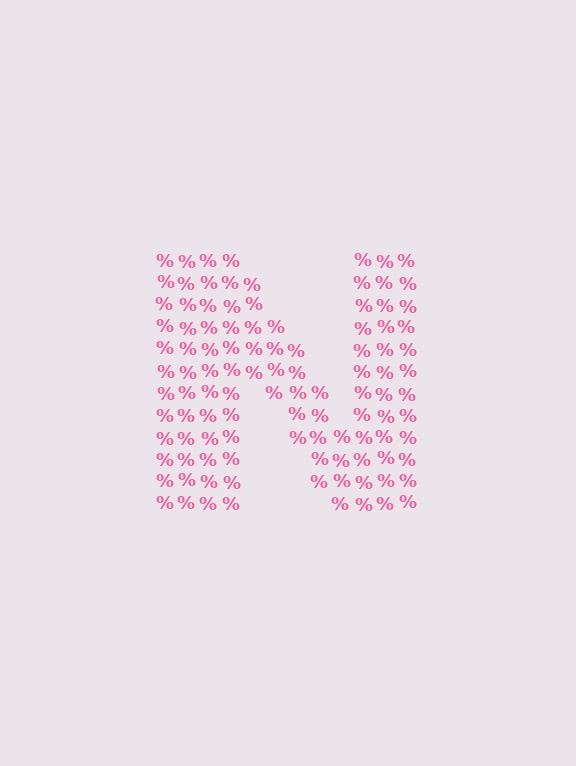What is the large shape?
The large shape is the letter N.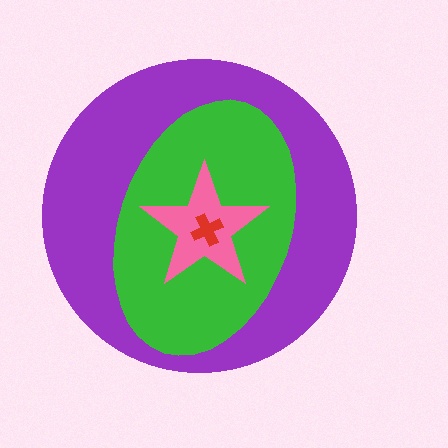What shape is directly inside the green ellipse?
The pink star.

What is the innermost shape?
The red cross.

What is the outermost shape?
The purple circle.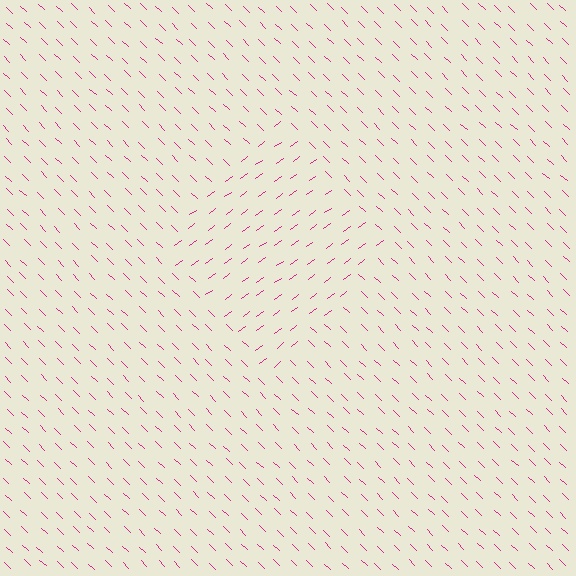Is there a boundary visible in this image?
Yes, there is a texture boundary formed by a change in line orientation.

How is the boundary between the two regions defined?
The boundary is defined purely by a change in line orientation (approximately 81 degrees difference). All lines are the same color and thickness.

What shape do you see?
I see a diamond.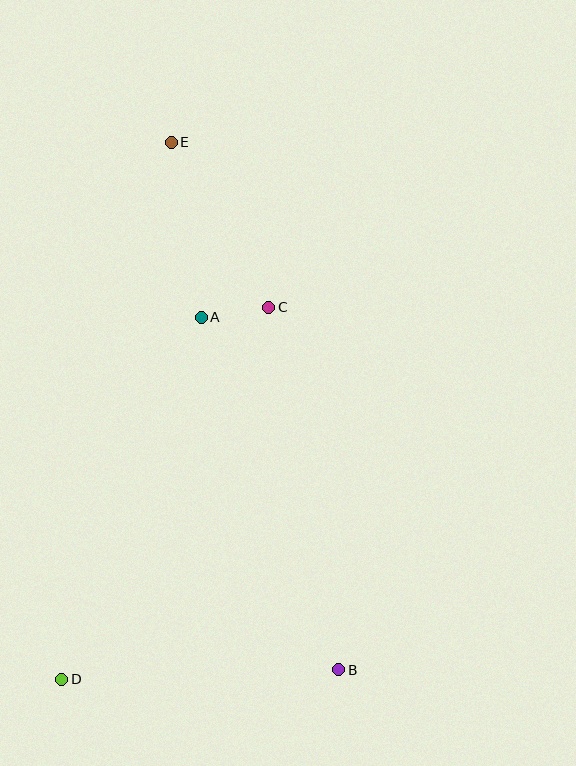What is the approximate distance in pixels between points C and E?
The distance between C and E is approximately 192 pixels.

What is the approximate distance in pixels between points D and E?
The distance between D and E is approximately 548 pixels.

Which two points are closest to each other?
Points A and C are closest to each other.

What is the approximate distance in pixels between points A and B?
The distance between A and B is approximately 378 pixels.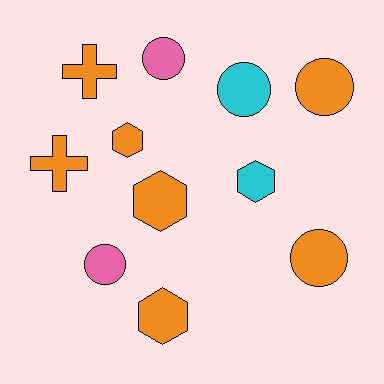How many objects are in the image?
There are 11 objects.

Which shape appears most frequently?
Circle, with 5 objects.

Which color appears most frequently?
Orange, with 7 objects.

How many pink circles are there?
There are 2 pink circles.